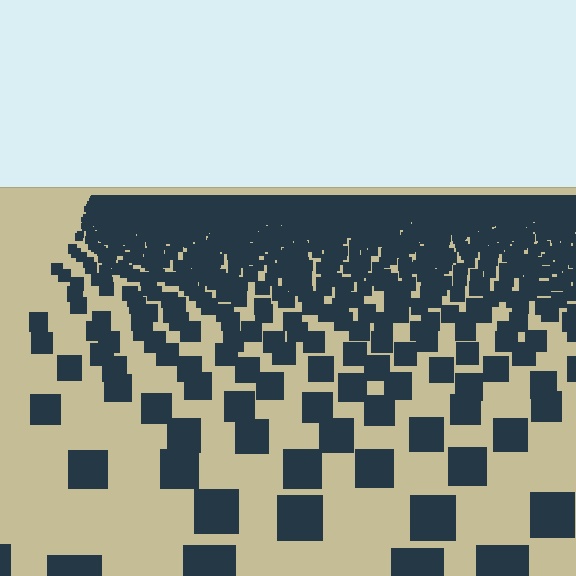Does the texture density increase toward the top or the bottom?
Density increases toward the top.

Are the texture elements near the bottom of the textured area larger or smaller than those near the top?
Larger. Near the bottom, elements are closer to the viewer and appear at a bigger on-screen size.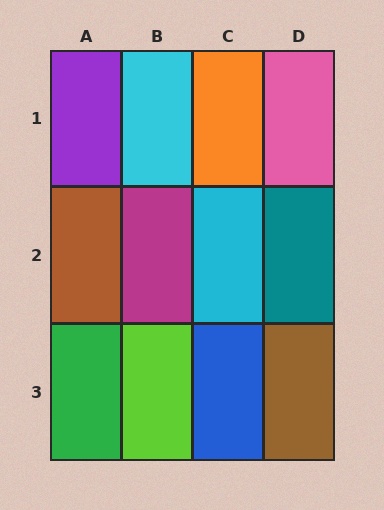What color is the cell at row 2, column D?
Teal.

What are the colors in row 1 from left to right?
Purple, cyan, orange, pink.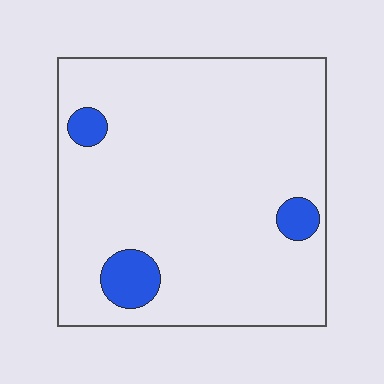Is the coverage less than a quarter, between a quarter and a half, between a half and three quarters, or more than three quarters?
Less than a quarter.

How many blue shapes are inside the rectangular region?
3.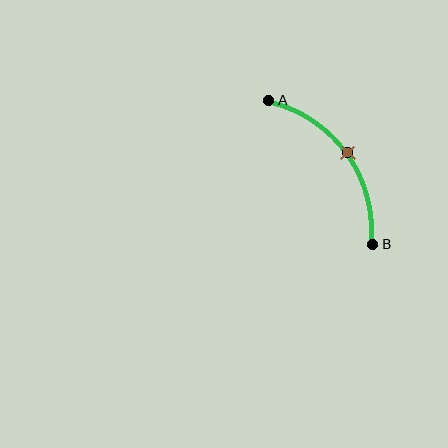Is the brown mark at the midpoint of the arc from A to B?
Yes. The brown mark lies on the arc at equal arc-length from both A and B — it is the arc midpoint.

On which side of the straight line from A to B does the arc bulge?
The arc bulges above and to the right of the straight line connecting A and B.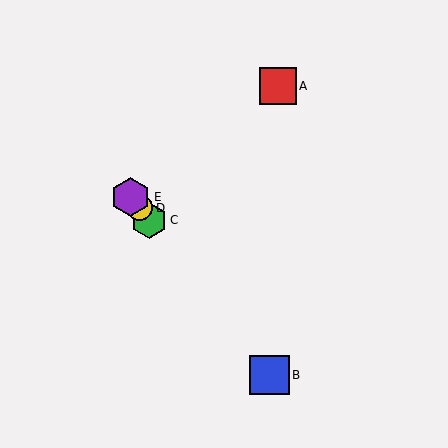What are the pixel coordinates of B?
Object B is at (270, 375).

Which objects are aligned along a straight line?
Objects B, C, D, E are aligned along a straight line.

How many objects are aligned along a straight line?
4 objects (B, C, D, E) are aligned along a straight line.